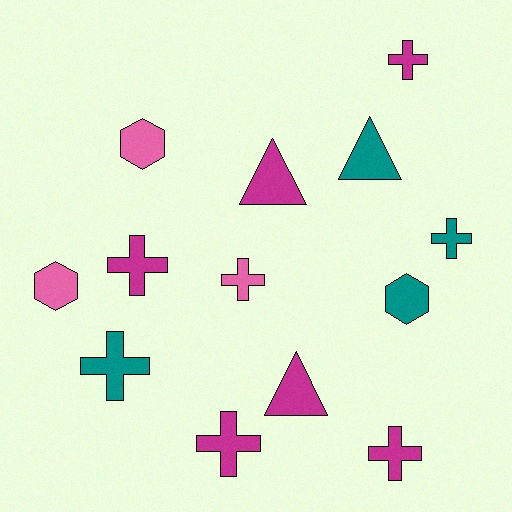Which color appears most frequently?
Magenta, with 6 objects.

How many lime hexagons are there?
There are no lime hexagons.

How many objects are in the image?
There are 13 objects.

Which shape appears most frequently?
Cross, with 7 objects.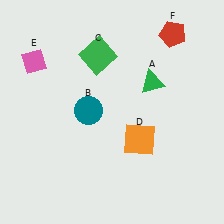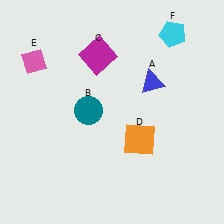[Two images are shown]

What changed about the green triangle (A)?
In Image 1, A is green. In Image 2, it changed to blue.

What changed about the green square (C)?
In Image 1, C is green. In Image 2, it changed to magenta.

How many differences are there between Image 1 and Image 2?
There are 3 differences between the two images.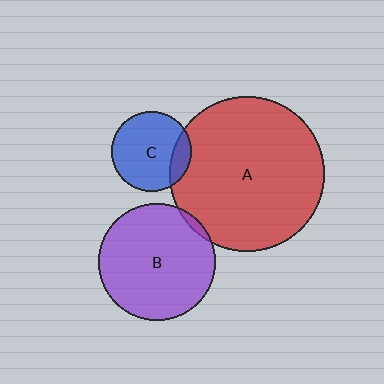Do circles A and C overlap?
Yes.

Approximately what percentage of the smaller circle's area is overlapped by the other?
Approximately 15%.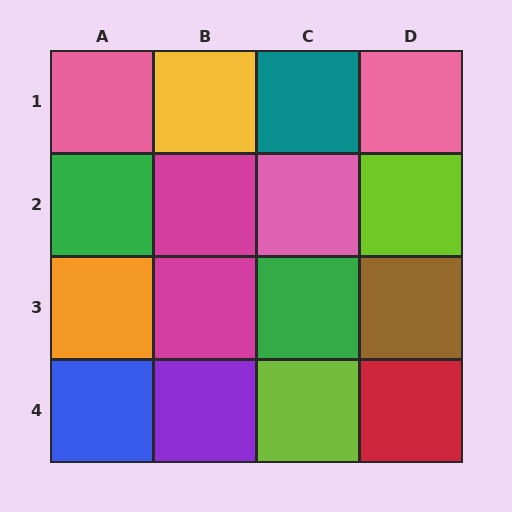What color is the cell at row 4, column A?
Blue.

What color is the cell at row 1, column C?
Teal.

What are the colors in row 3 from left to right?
Orange, magenta, green, brown.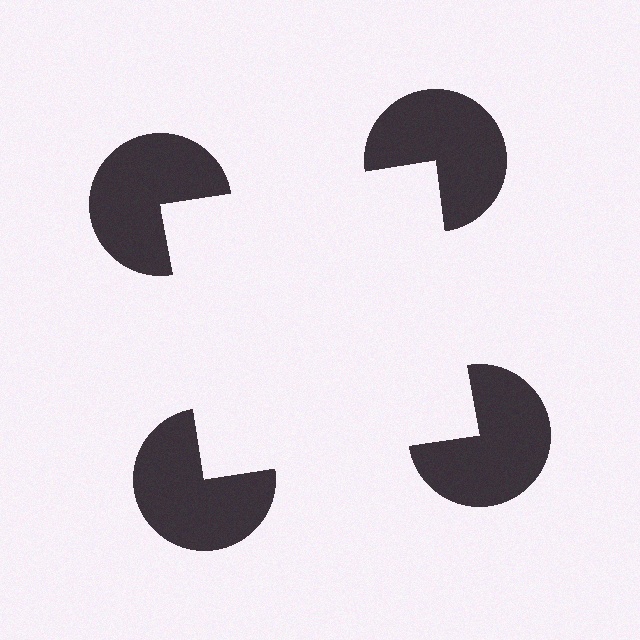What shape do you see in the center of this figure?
An illusory square — its edges are inferred from the aligned wedge cuts in the pac-man discs, not physically drawn.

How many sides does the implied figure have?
4 sides.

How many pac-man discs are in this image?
There are 4 — one at each vertex of the illusory square.